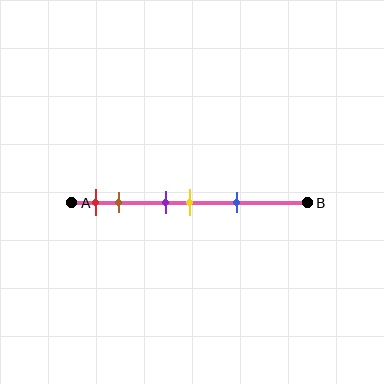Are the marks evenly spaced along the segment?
No, the marks are not evenly spaced.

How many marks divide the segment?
There are 5 marks dividing the segment.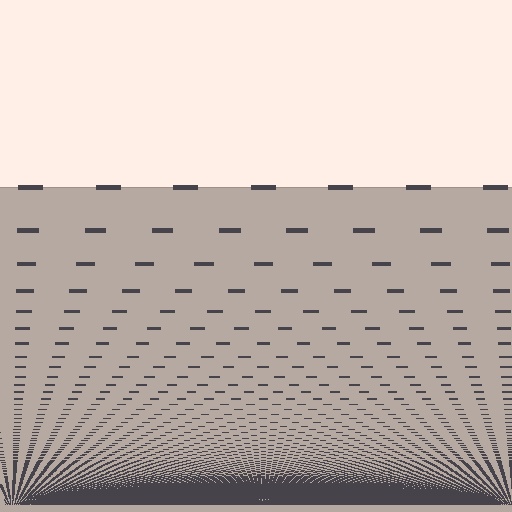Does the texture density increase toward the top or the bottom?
Density increases toward the bottom.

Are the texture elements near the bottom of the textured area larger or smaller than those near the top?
Smaller. The gradient is inverted — elements near the bottom are smaller and denser.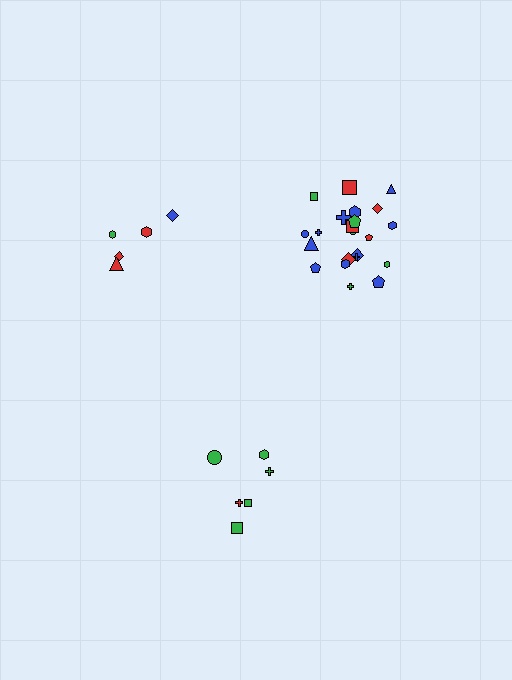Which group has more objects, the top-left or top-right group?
The top-right group.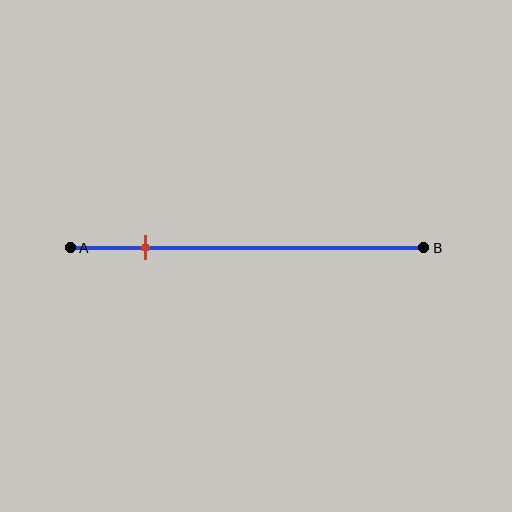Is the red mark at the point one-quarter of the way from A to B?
No, the mark is at about 20% from A, not at the 25% one-quarter point.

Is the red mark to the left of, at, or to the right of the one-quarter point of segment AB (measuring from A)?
The red mark is to the left of the one-quarter point of segment AB.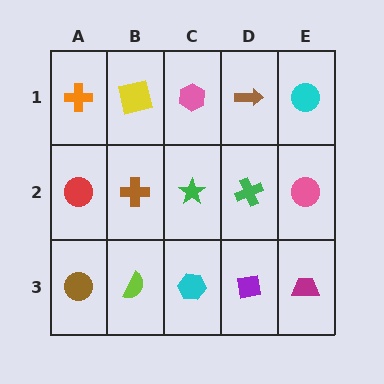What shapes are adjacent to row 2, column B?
A yellow square (row 1, column B), a lime semicircle (row 3, column B), a red circle (row 2, column A), a green star (row 2, column C).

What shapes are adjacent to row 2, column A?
An orange cross (row 1, column A), a brown circle (row 3, column A), a brown cross (row 2, column B).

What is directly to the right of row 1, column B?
A pink hexagon.